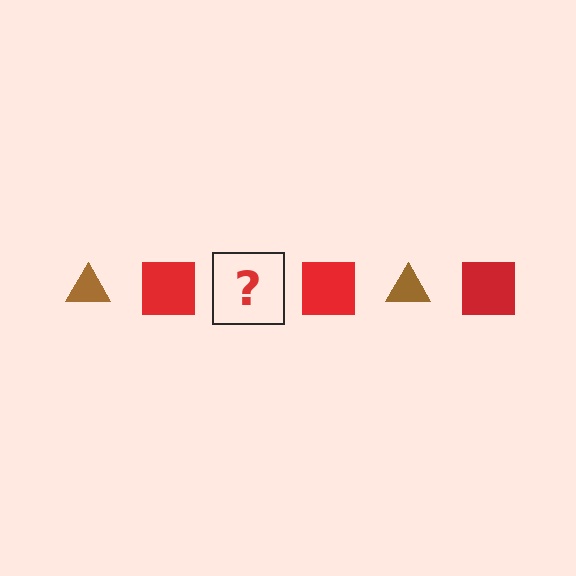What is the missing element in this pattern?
The missing element is a brown triangle.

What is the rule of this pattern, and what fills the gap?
The rule is that the pattern alternates between brown triangle and red square. The gap should be filled with a brown triangle.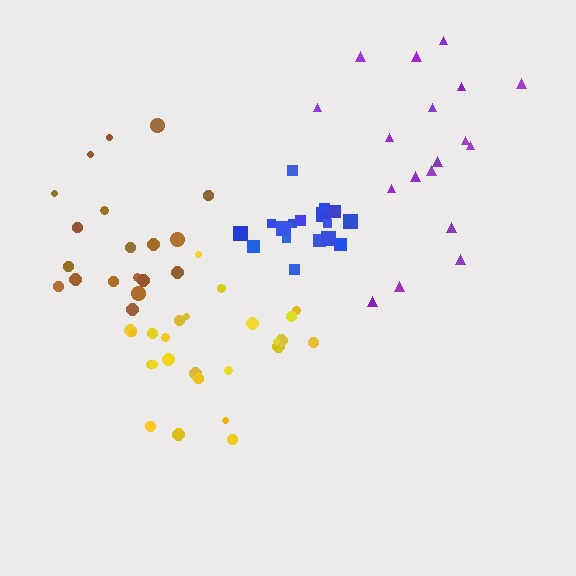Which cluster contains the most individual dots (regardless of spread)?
Yellow (25).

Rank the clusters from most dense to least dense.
blue, yellow, brown, purple.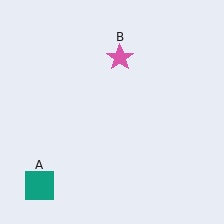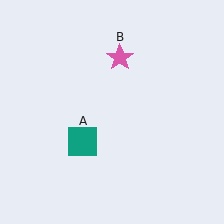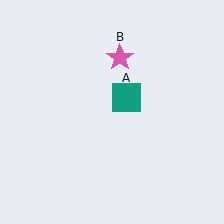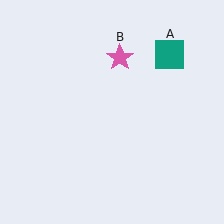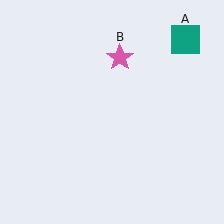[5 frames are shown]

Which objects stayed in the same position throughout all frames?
Pink star (object B) remained stationary.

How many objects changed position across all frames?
1 object changed position: teal square (object A).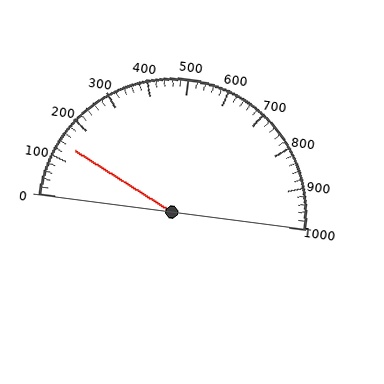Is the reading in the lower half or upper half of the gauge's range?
The reading is in the lower half of the range (0 to 1000).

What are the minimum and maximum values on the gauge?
The gauge ranges from 0 to 1000.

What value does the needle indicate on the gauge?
The needle indicates approximately 140.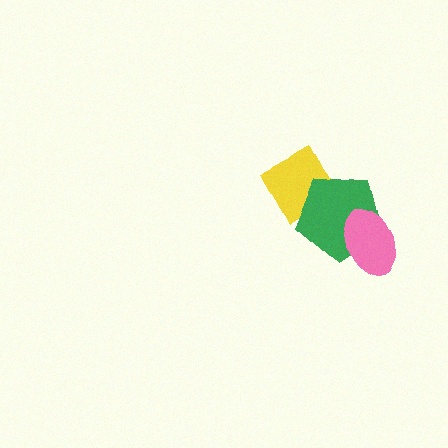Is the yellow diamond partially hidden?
Yes, it is partially covered by another shape.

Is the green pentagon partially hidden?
Yes, it is partially covered by another shape.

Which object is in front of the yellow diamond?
The green pentagon is in front of the yellow diamond.